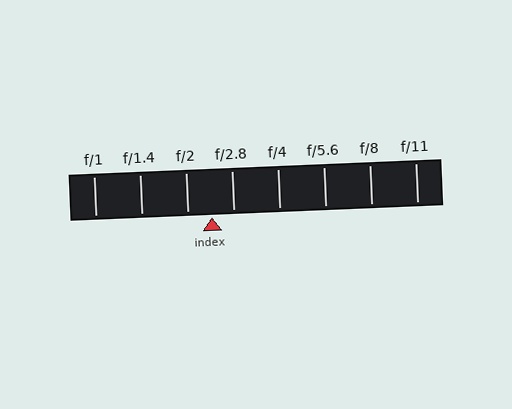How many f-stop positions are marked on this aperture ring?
There are 8 f-stop positions marked.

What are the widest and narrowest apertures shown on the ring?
The widest aperture shown is f/1 and the narrowest is f/11.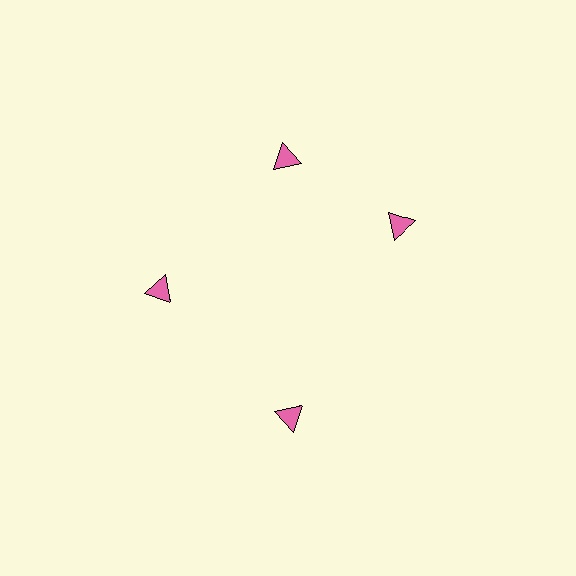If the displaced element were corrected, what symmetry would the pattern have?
It would have 4-fold rotational symmetry — the pattern would map onto itself every 90 degrees.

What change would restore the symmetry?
The symmetry would be restored by rotating it back into even spacing with its neighbors so that all 4 triangles sit at equal angles and equal distance from the center.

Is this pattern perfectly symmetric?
No. The 4 pink triangles are arranged in a ring, but one element near the 3 o'clock position is rotated out of alignment along the ring, breaking the 4-fold rotational symmetry.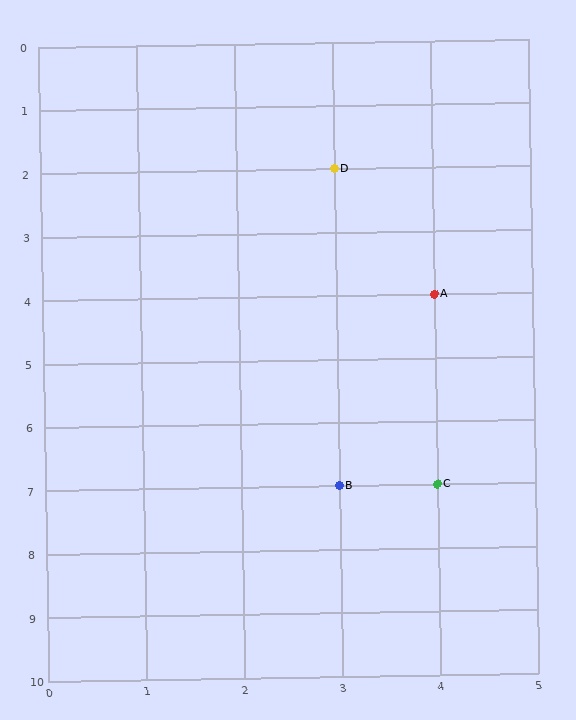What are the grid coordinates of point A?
Point A is at grid coordinates (4, 4).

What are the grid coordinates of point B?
Point B is at grid coordinates (3, 7).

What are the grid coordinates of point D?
Point D is at grid coordinates (3, 2).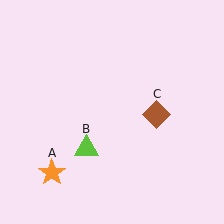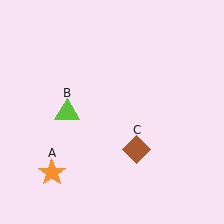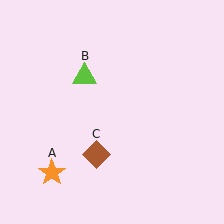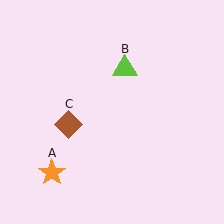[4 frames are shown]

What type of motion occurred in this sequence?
The lime triangle (object B), brown diamond (object C) rotated clockwise around the center of the scene.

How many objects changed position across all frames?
2 objects changed position: lime triangle (object B), brown diamond (object C).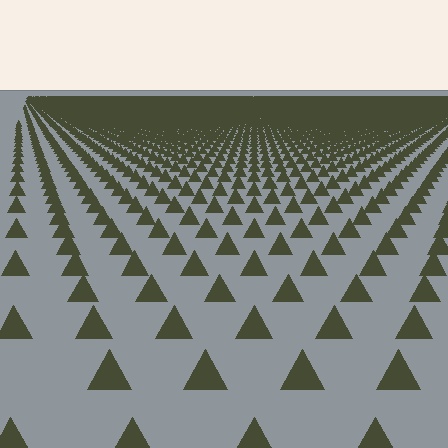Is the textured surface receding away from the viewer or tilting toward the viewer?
The surface is receding away from the viewer. Texture elements get smaller and denser toward the top.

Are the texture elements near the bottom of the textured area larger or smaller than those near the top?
Larger. Near the bottom, elements are closer to the viewer and appear at a bigger on-screen size.